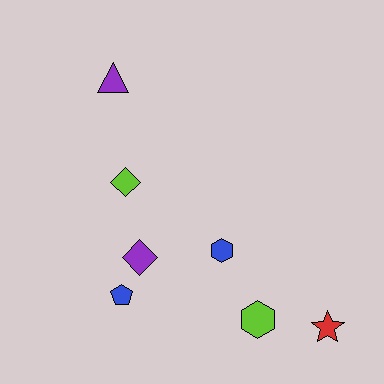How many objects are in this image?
There are 7 objects.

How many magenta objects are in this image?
There are no magenta objects.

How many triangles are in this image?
There is 1 triangle.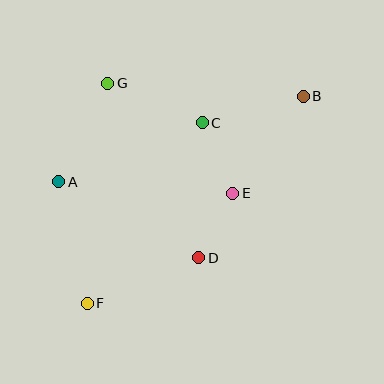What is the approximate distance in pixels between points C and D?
The distance between C and D is approximately 135 pixels.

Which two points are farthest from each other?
Points B and F are farthest from each other.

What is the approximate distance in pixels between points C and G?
The distance between C and G is approximately 103 pixels.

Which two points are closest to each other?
Points D and E are closest to each other.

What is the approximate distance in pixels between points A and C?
The distance between A and C is approximately 155 pixels.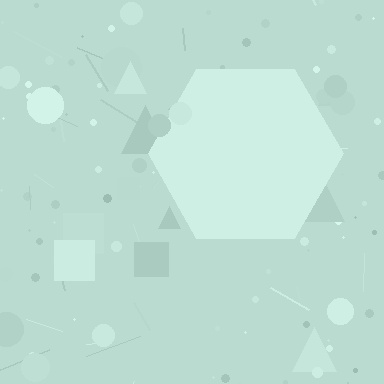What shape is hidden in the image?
A hexagon is hidden in the image.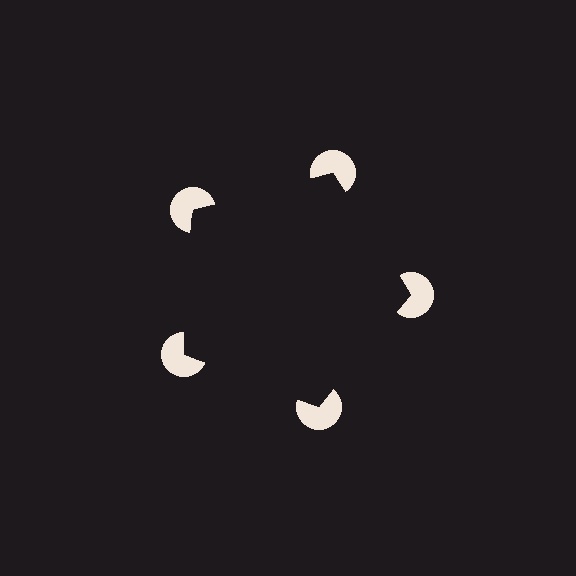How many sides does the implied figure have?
5 sides.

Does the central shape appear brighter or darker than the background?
It typically appears slightly darker than the background, even though no actual brightness change is drawn.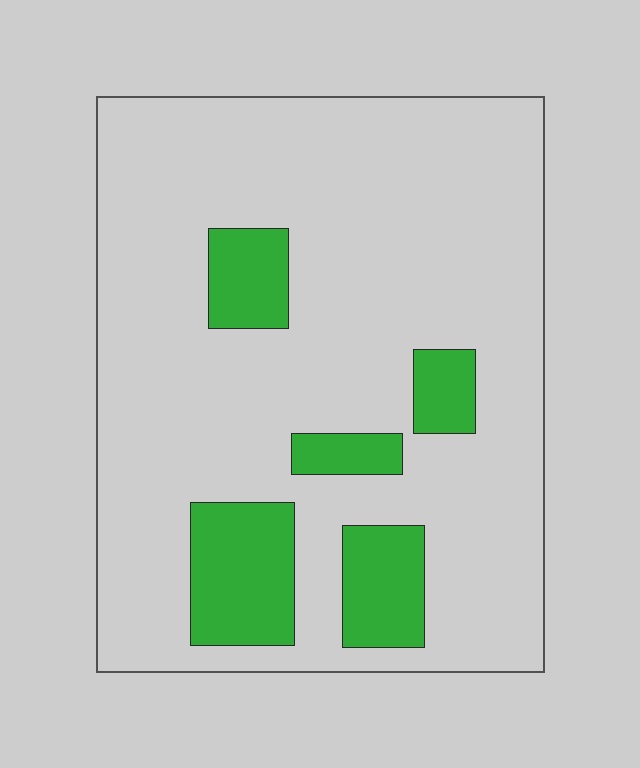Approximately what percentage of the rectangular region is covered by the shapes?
Approximately 15%.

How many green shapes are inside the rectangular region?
5.